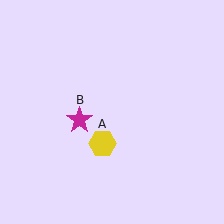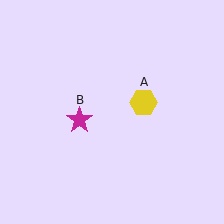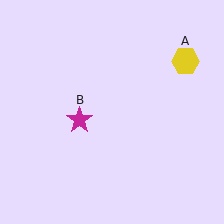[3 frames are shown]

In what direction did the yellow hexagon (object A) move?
The yellow hexagon (object A) moved up and to the right.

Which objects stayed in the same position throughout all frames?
Magenta star (object B) remained stationary.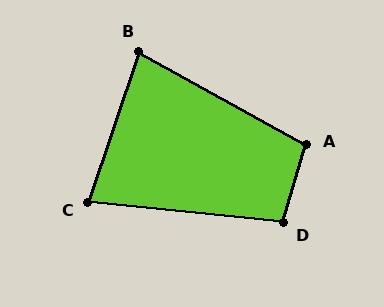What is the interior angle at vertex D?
Approximately 100 degrees (obtuse).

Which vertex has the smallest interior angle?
C, at approximately 77 degrees.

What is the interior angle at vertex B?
Approximately 80 degrees (acute).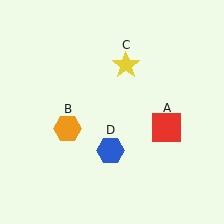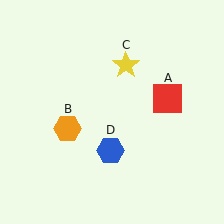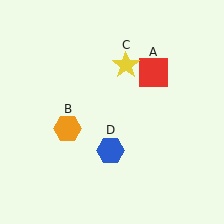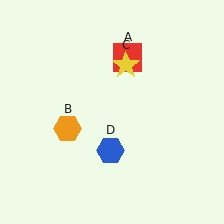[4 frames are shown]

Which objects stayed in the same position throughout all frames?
Orange hexagon (object B) and yellow star (object C) and blue hexagon (object D) remained stationary.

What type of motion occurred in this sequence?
The red square (object A) rotated counterclockwise around the center of the scene.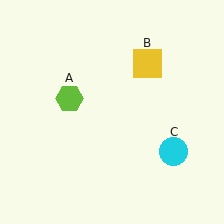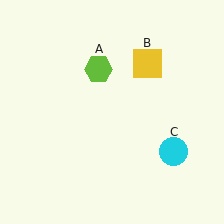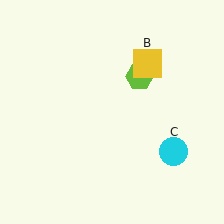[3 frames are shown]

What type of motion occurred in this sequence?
The lime hexagon (object A) rotated clockwise around the center of the scene.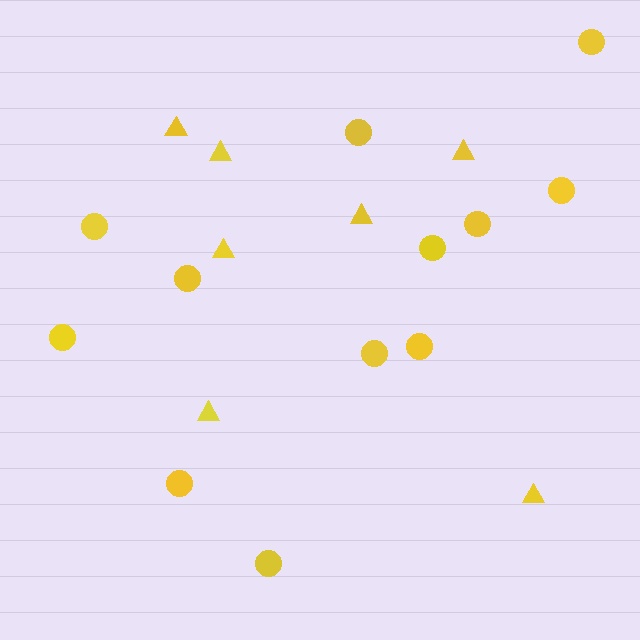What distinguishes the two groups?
There are 2 groups: one group of circles (12) and one group of triangles (7).